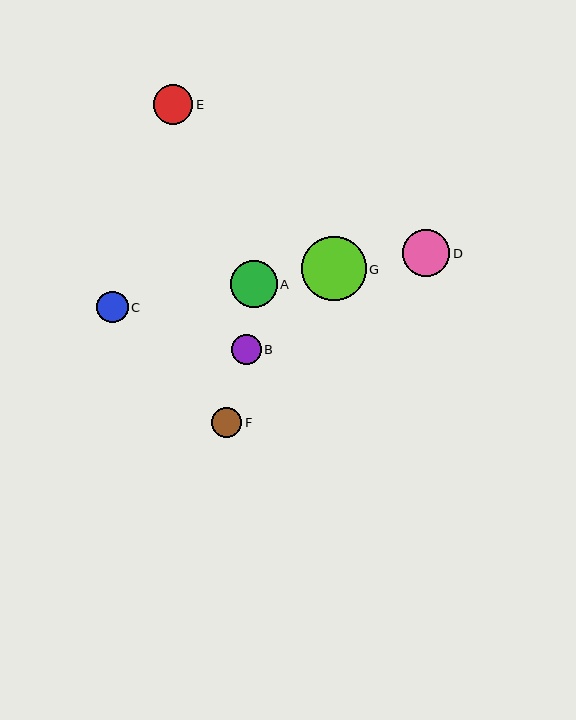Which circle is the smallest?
Circle B is the smallest with a size of approximately 30 pixels.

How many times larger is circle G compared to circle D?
Circle G is approximately 1.4 times the size of circle D.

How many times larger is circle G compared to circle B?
Circle G is approximately 2.1 times the size of circle B.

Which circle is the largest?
Circle G is the largest with a size of approximately 64 pixels.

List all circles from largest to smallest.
From largest to smallest: G, D, A, E, C, F, B.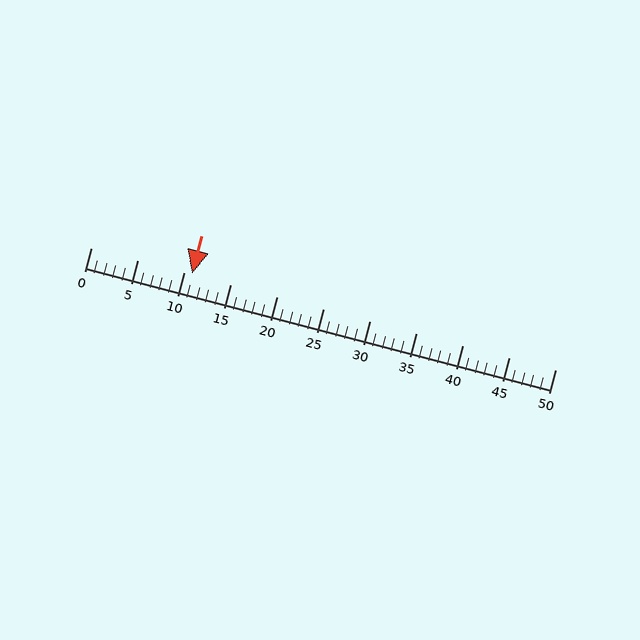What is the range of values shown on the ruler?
The ruler shows values from 0 to 50.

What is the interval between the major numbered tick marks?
The major tick marks are spaced 5 units apart.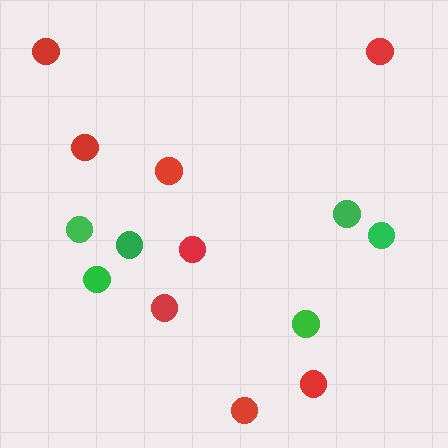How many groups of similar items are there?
There are 2 groups: one group of green circles (6) and one group of red circles (8).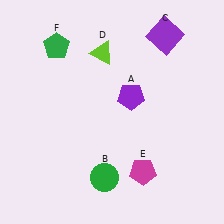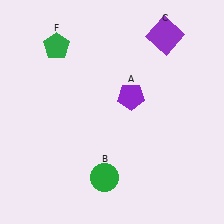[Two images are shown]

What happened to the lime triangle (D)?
The lime triangle (D) was removed in Image 2. It was in the top-left area of Image 1.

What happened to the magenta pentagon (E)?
The magenta pentagon (E) was removed in Image 2. It was in the bottom-right area of Image 1.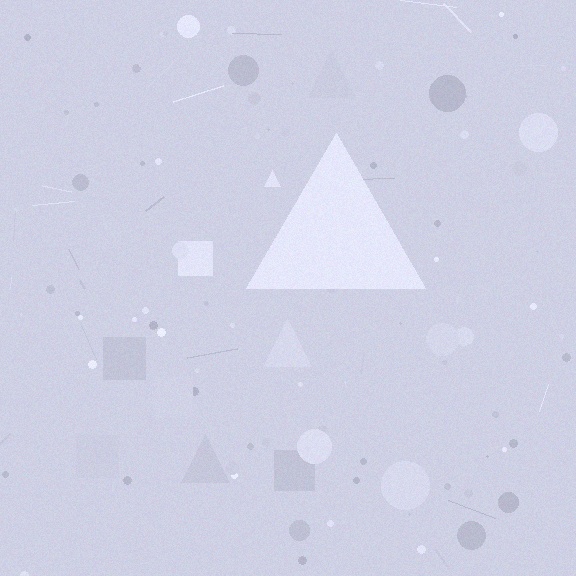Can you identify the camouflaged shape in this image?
The camouflaged shape is a triangle.